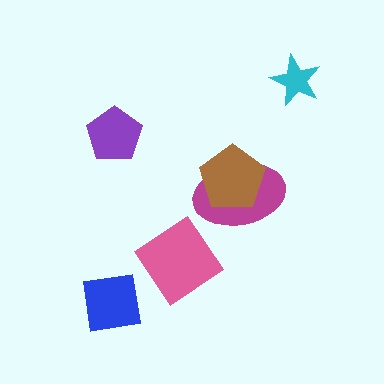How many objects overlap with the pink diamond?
0 objects overlap with the pink diamond.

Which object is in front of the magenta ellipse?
The brown pentagon is in front of the magenta ellipse.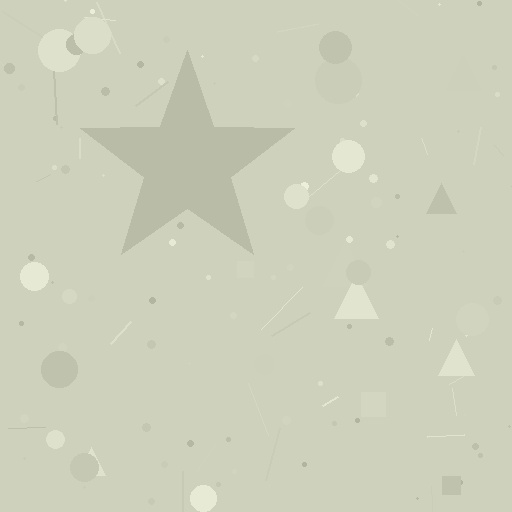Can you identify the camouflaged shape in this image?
The camouflaged shape is a star.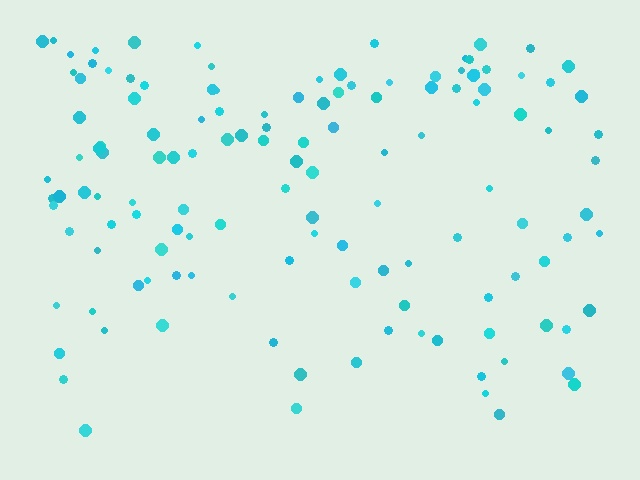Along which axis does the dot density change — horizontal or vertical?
Vertical.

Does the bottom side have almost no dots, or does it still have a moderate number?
Still a moderate number, just noticeably fewer than the top.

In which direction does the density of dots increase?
From bottom to top, with the top side densest.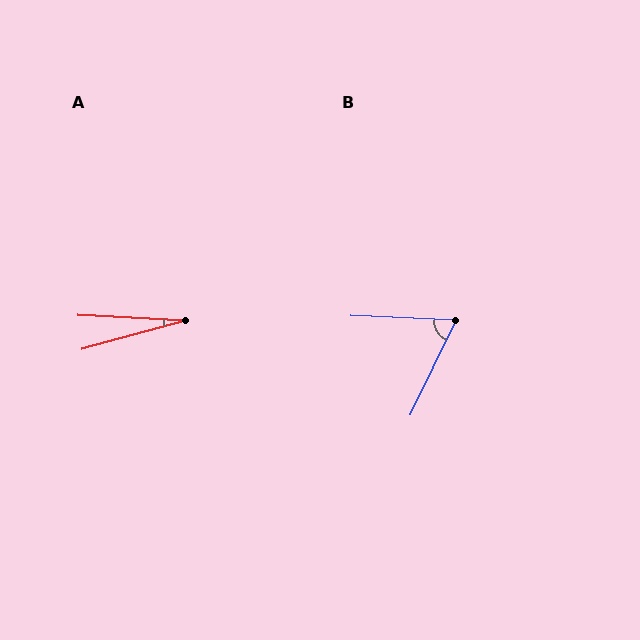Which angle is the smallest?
A, at approximately 18 degrees.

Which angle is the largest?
B, at approximately 67 degrees.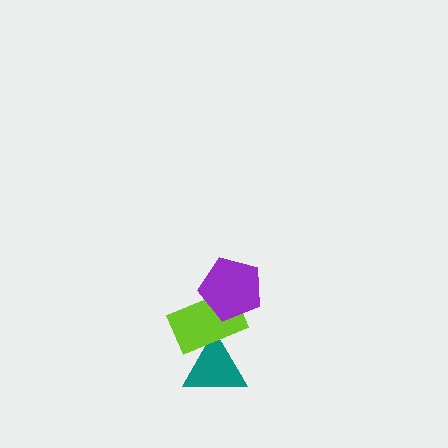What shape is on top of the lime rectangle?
The purple pentagon is on top of the lime rectangle.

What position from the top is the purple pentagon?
The purple pentagon is 1st from the top.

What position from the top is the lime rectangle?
The lime rectangle is 2nd from the top.